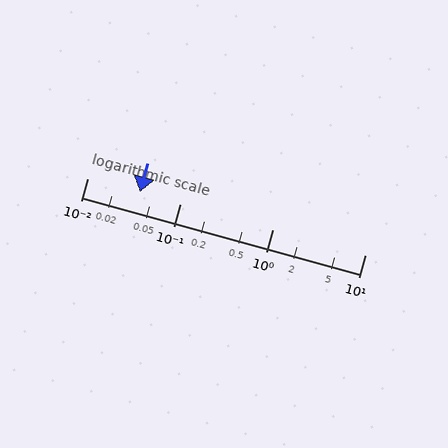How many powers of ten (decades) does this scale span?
The scale spans 3 decades, from 0.01 to 10.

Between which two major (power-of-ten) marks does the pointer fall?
The pointer is between 0.01 and 0.1.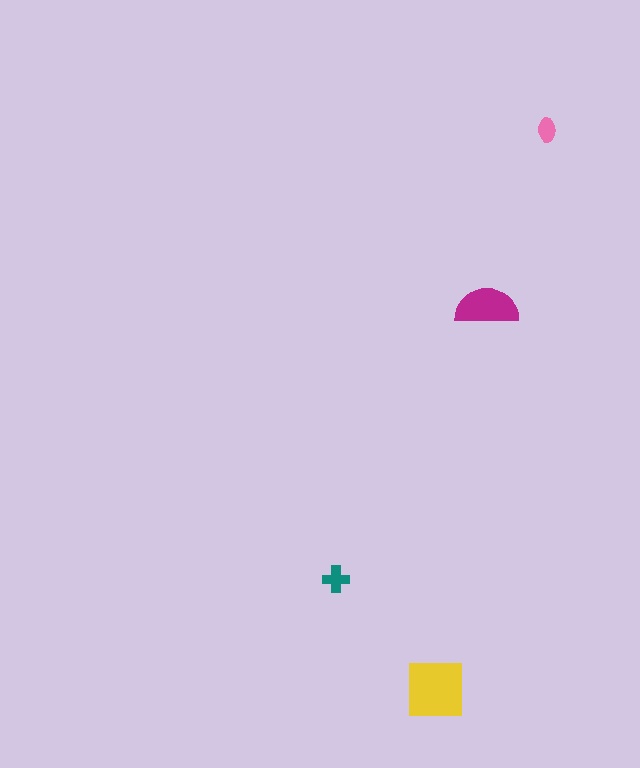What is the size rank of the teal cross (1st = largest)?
3rd.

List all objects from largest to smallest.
The yellow square, the magenta semicircle, the teal cross, the pink ellipse.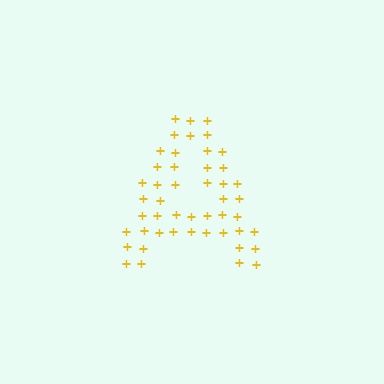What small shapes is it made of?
It is made of small plus signs.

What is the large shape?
The large shape is the letter A.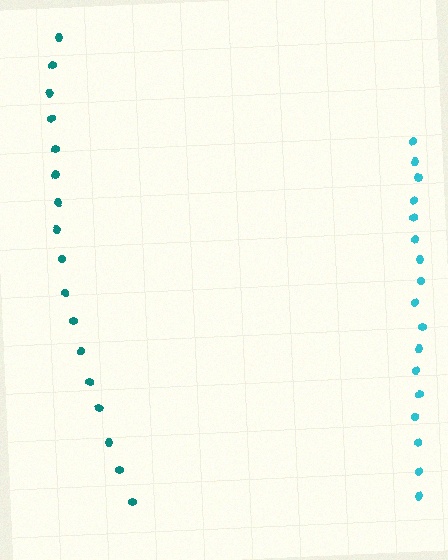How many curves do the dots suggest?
There are 2 distinct paths.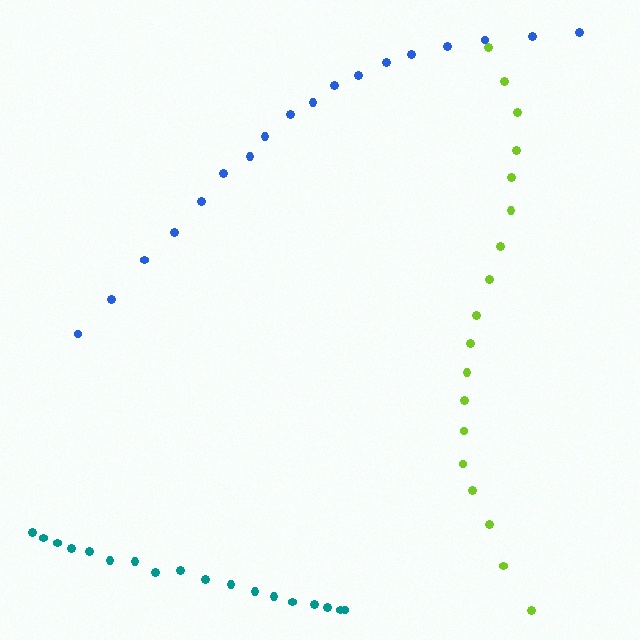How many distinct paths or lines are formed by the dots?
There are 3 distinct paths.